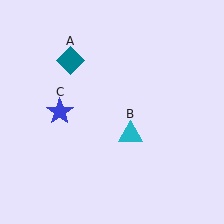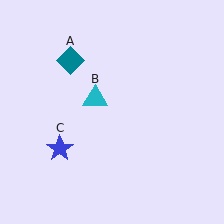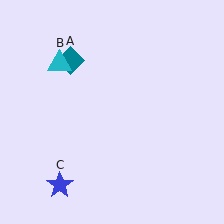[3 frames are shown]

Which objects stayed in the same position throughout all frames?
Teal diamond (object A) remained stationary.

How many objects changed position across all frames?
2 objects changed position: cyan triangle (object B), blue star (object C).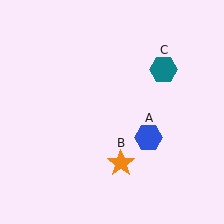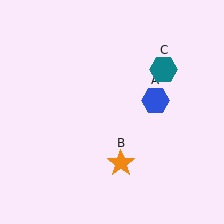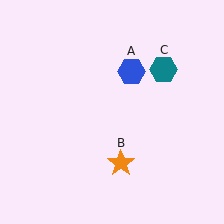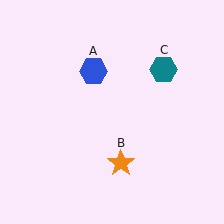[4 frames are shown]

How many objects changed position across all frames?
1 object changed position: blue hexagon (object A).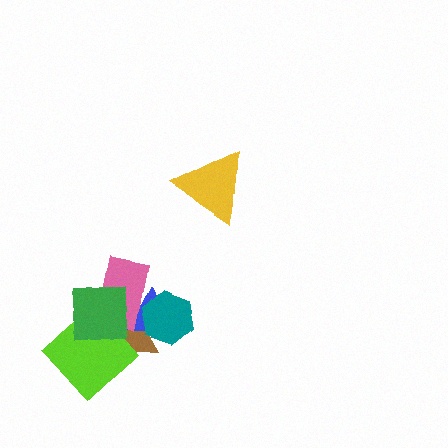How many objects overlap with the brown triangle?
5 objects overlap with the brown triangle.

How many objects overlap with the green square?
3 objects overlap with the green square.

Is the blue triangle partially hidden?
Yes, it is partially covered by another shape.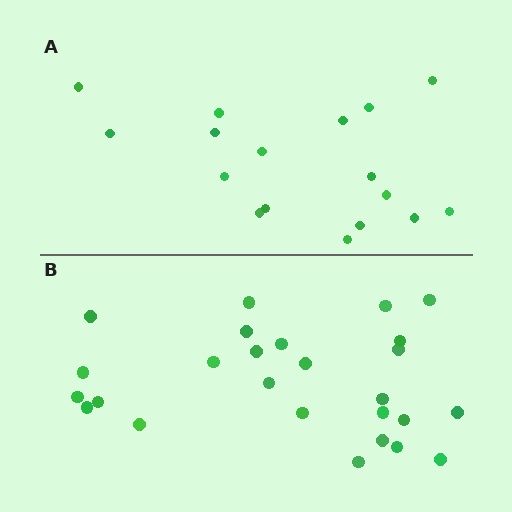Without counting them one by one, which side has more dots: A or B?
Region B (the bottom region) has more dots.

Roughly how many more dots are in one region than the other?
Region B has roughly 8 or so more dots than region A.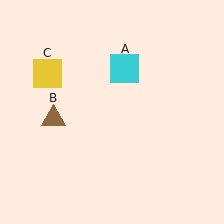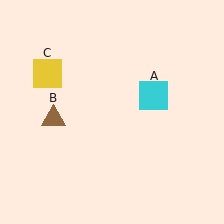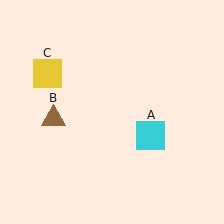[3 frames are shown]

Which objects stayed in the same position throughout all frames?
Brown triangle (object B) and yellow square (object C) remained stationary.